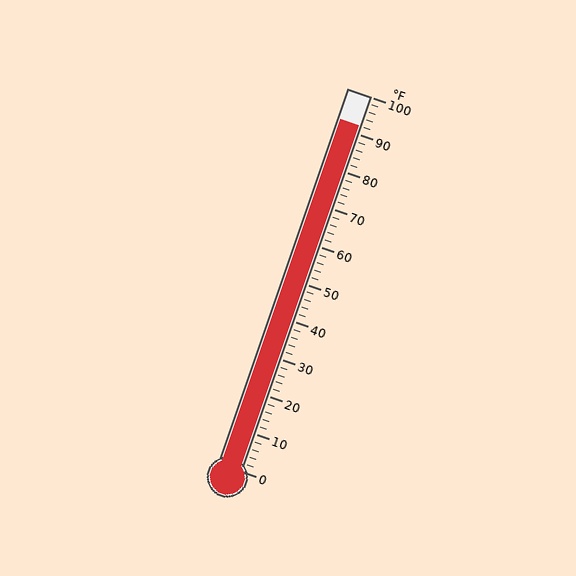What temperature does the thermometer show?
The thermometer shows approximately 92°F.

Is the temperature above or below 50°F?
The temperature is above 50°F.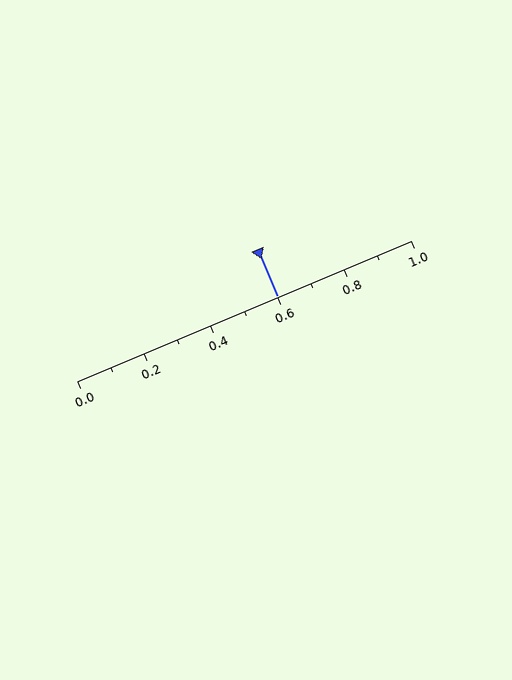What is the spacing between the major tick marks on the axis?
The major ticks are spaced 0.2 apart.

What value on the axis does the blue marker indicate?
The marker indicates approximately 0.6.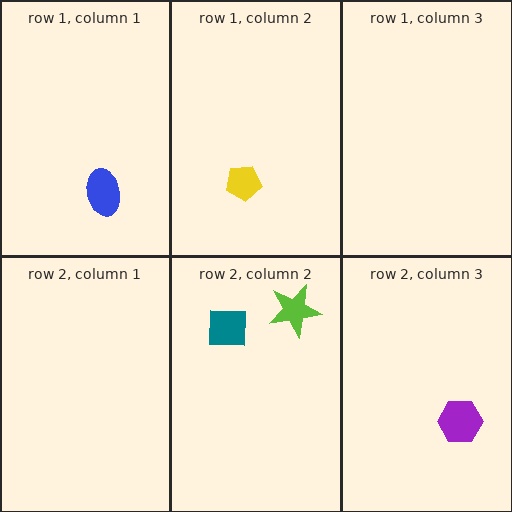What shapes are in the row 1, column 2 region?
The yellow pentagon.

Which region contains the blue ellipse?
The row 1, column 1 region.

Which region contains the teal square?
The row 2, column 2 region.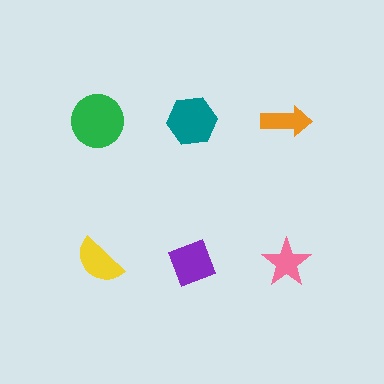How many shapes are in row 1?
3 shapes.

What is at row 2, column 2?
A purple diamond.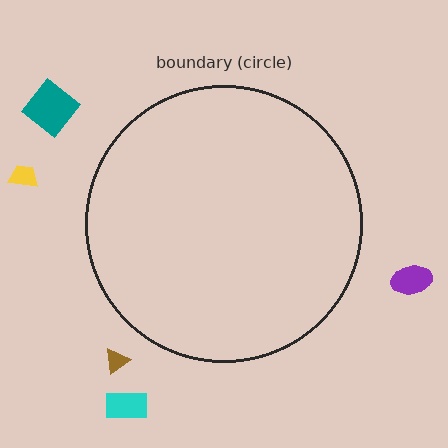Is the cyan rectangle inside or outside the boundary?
Outside.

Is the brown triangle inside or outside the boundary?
Outside.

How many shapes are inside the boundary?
0 inside, 5 outside.